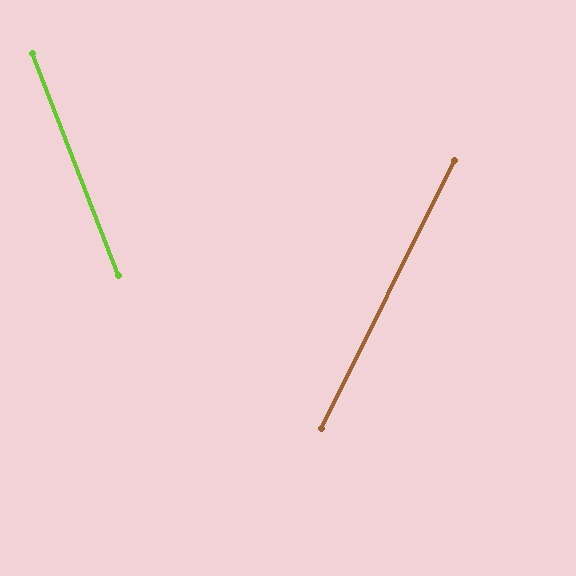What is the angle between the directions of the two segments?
Approximately 48 degrees.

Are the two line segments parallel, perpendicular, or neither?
Neither parallel nor perpendicular — they differ by about 48°.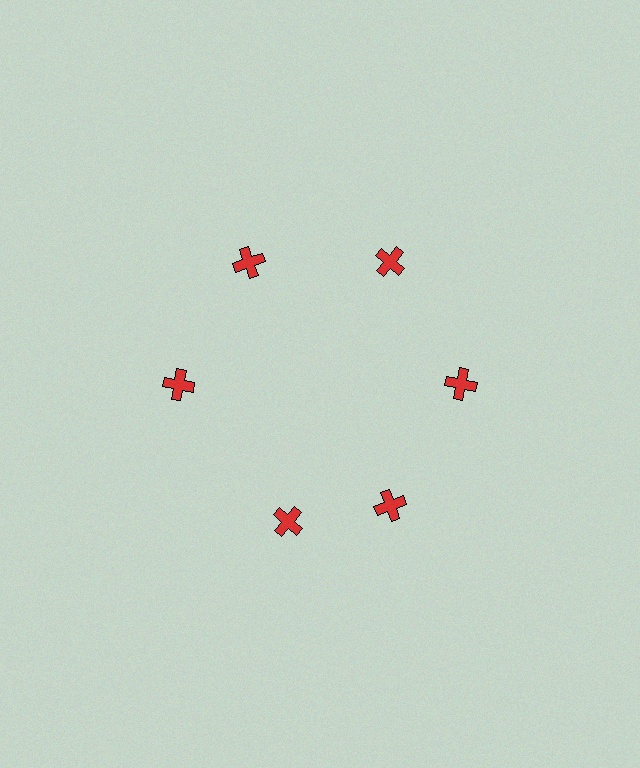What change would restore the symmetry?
The symmetry would be restored by rotating it back into even spacing with its neighbors so that all 6 crosses sit at equal angles and equal distance from the center.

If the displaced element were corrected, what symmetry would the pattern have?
It would have 6-fold rotational symmetry — the pattern would map onto itself every 60 degrees.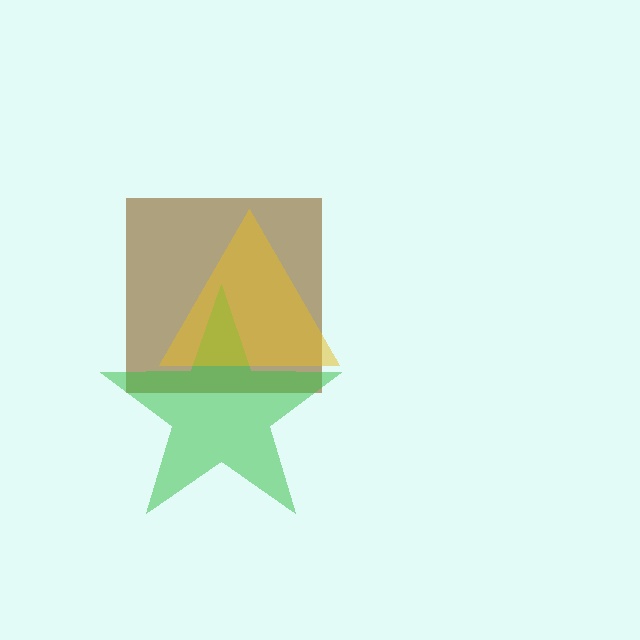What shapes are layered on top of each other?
The layered shapes are: a brown square, a green star, a yellow triangle.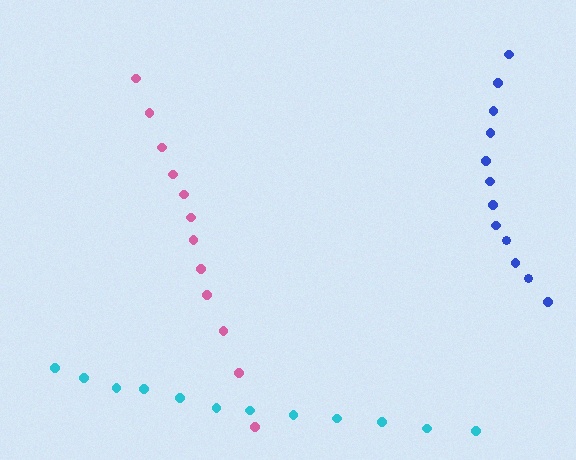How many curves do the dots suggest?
There are 3 distinct paths.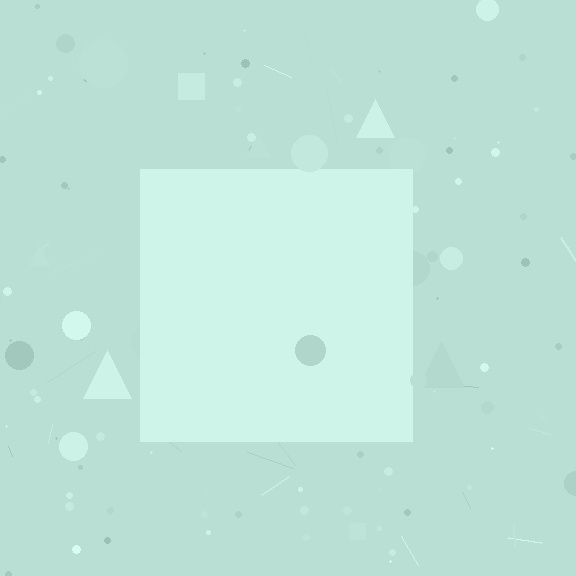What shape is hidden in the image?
A square is hidden in the image.